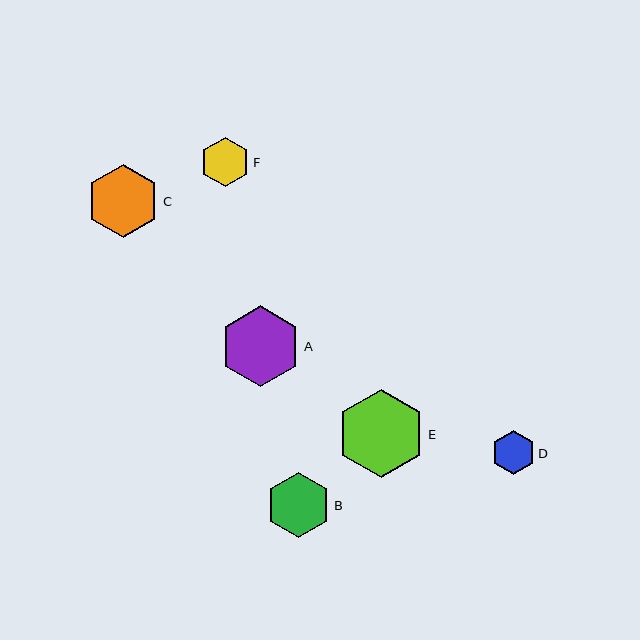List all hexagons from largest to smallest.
From largest to smallest: E, A, C, B, F, D.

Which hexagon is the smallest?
Hexagon D is the smallest with a size of approximately 44 pixels.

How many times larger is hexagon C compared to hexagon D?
Hexagon C is approximately 1.7 times the size of hexagon D.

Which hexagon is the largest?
Hexagon E is the largest with a size of approximately 88 pixels.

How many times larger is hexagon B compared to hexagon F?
Hexagon B is approximately 1.3 times the size of hexagon F.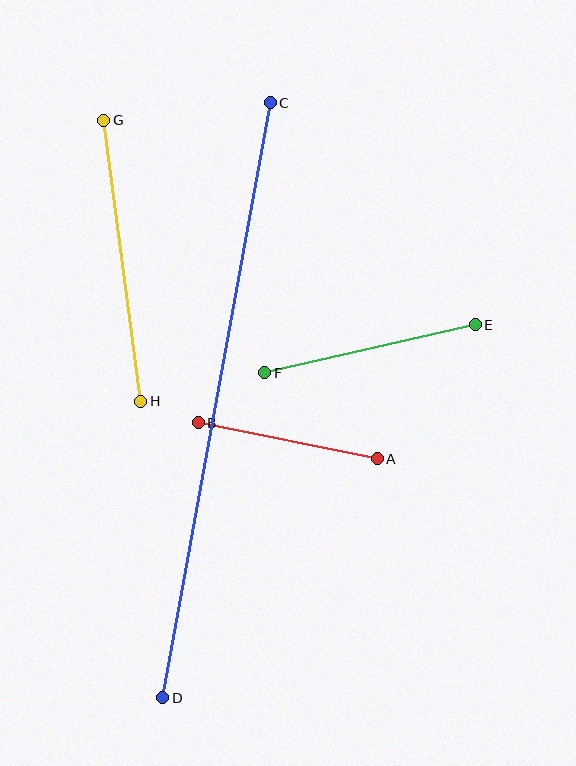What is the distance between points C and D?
The distance is approximately 605 pixels.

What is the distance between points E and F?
The distance is approximately 216 pixels.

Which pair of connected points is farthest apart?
Points C and D are farthest apart.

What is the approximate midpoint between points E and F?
The midpoint is at approximately (370, 349) pixels.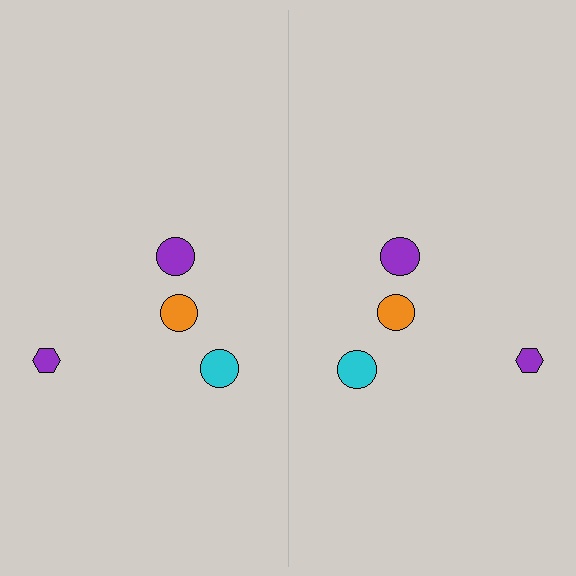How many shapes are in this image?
There are 8 shapes in this image.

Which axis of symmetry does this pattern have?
The pattern has a vertical axis of symmetry running through the center of the image.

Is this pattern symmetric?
Yes, this pattern has bilateral (reflection) symmetry.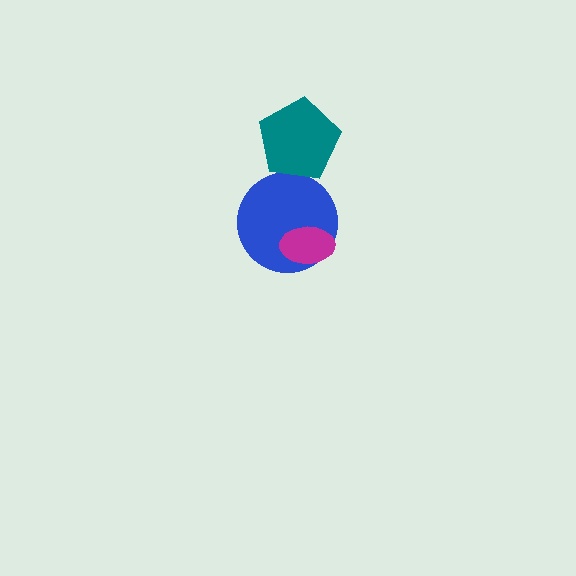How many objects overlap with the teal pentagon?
1 object overlaps with the teal pentagon.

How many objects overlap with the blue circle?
2 objects overlap with the blue circle.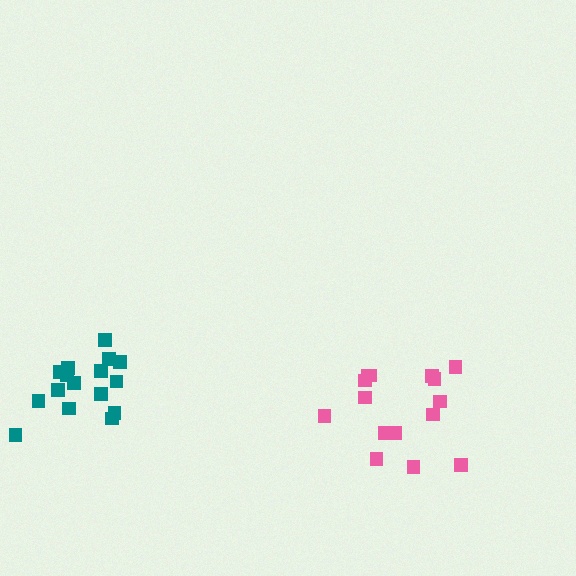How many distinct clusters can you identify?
There are 2 distinct clusters.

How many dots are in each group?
Group 1: 15 dots, Group 2: 16 dots (31 total).